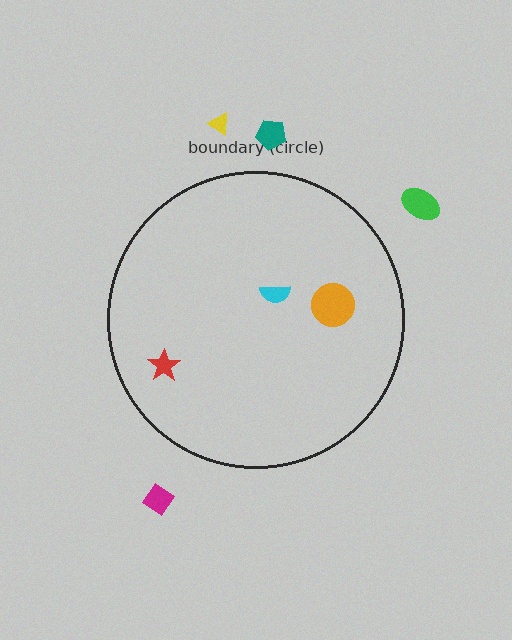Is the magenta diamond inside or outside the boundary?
Outside.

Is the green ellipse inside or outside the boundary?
Outside.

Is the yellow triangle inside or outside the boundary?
Outside.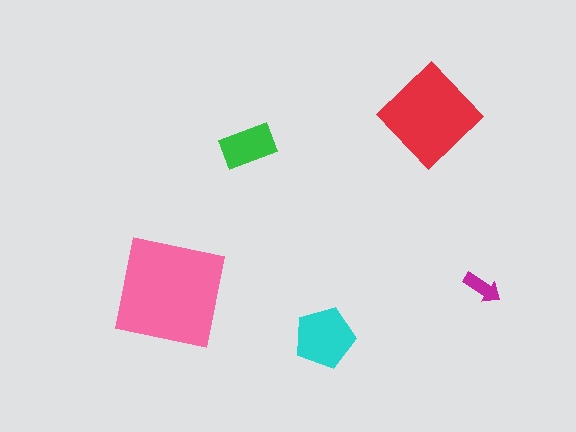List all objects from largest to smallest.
The pink square, the red diamond, the cyan pentagon, the green rectangle, the magenta arrow.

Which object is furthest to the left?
The pink square is leftmost.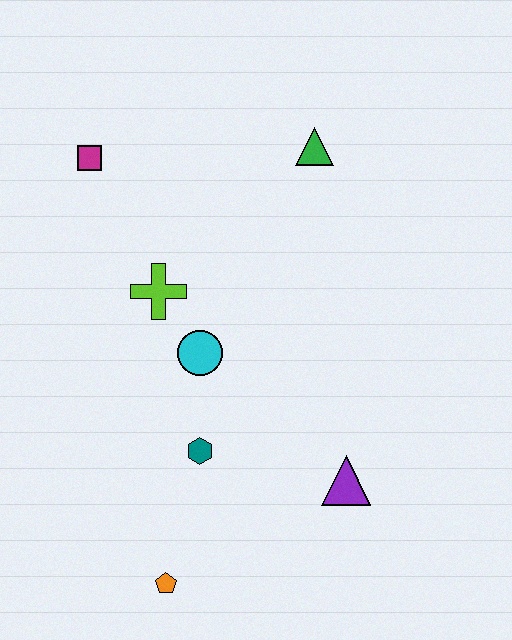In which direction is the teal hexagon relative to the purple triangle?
The teal hexagon is to the left of the purple triangle.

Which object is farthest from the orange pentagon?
The green triangle is farthest from the orange pentagon.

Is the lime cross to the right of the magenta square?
Yes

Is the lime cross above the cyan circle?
Yes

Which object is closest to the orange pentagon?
The teal hexagon is closest to the orange pentagon.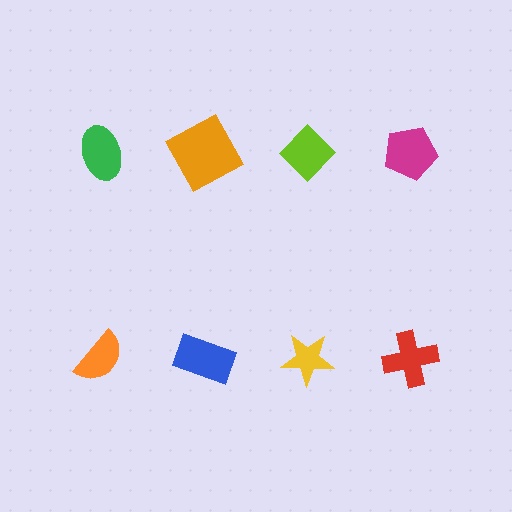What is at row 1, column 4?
A magenta pentagon.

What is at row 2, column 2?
A blue rectangle.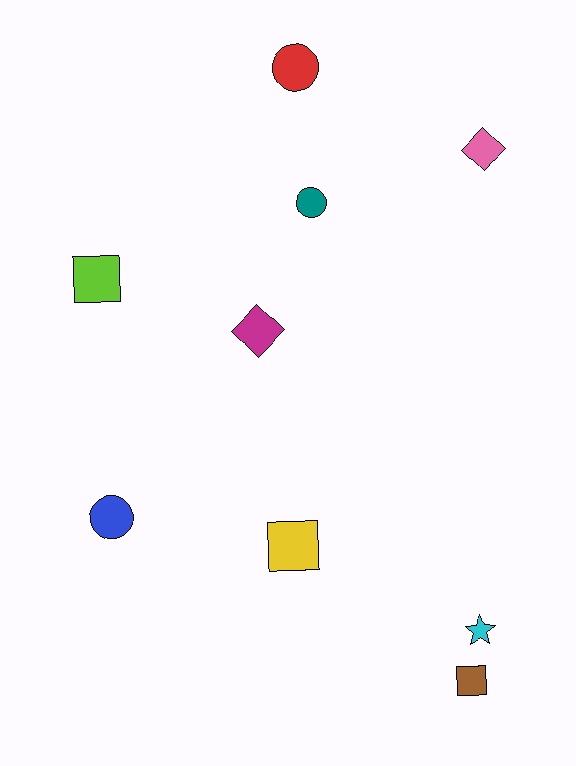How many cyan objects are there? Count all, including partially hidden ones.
There is 1 cyan object.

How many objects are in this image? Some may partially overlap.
There are 9 objects.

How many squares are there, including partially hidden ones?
There are 3 squares.